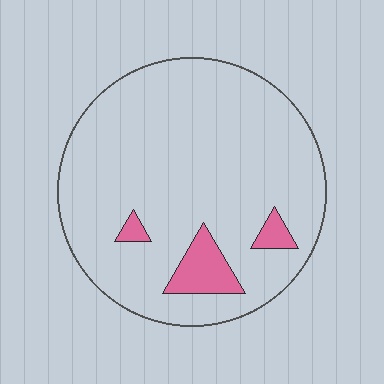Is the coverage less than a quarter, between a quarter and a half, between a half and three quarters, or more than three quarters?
Less than a quarter.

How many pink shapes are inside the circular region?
3.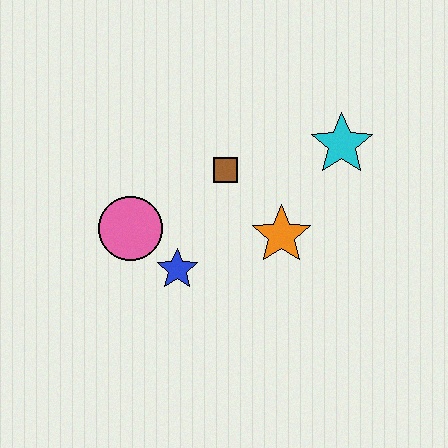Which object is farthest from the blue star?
The cyan star is farthest from the blue star.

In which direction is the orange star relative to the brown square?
The orange star is below the brown square.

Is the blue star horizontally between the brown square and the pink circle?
Yes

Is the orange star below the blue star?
No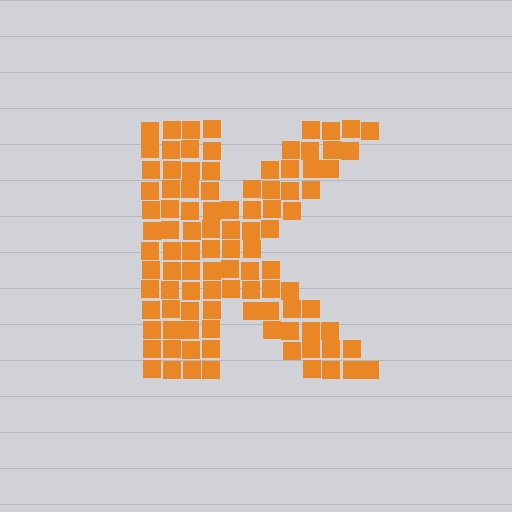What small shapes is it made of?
It is made of small squares.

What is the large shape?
The large shape is the letter K.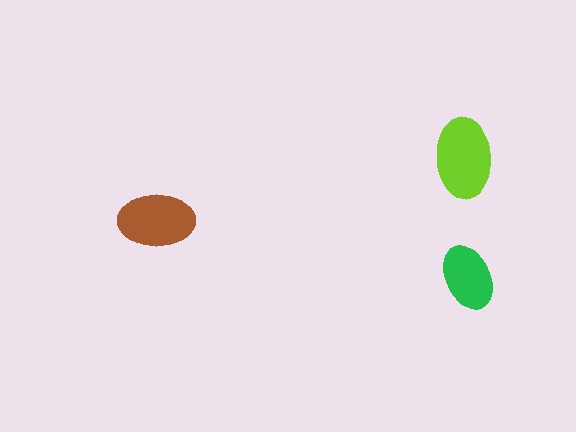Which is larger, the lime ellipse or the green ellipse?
The lime one.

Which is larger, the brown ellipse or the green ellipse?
The brown one.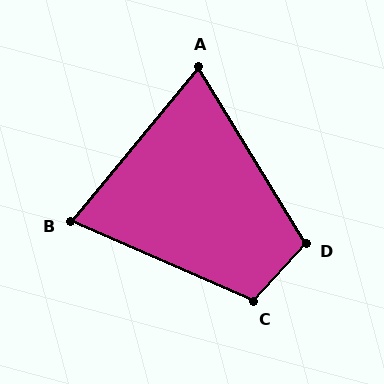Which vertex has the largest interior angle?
C, at approximately 109 degrees.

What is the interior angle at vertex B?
Approximately 74 degrees (acute).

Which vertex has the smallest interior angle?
A, at approximately 71 degrees.